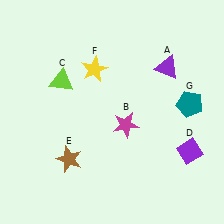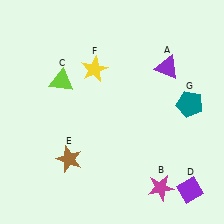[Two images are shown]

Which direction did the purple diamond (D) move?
The purple diamond (D) moved down.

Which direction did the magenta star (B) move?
The magenta star (B) moved down.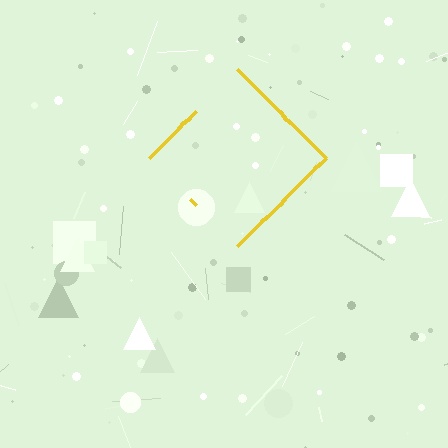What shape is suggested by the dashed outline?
The dashed outline suggests a diamond.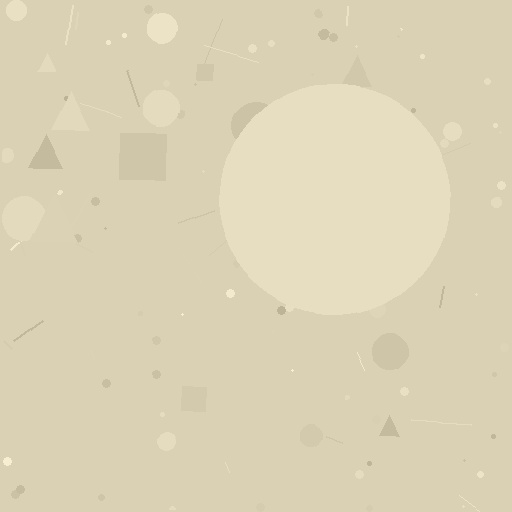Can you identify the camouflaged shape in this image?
The camouflaged shape is a circle.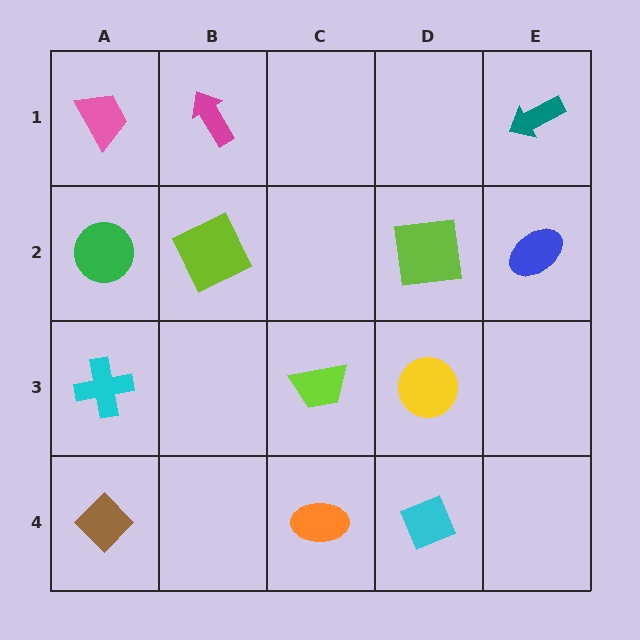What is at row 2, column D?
A lime square.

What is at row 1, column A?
A pink trapezoid.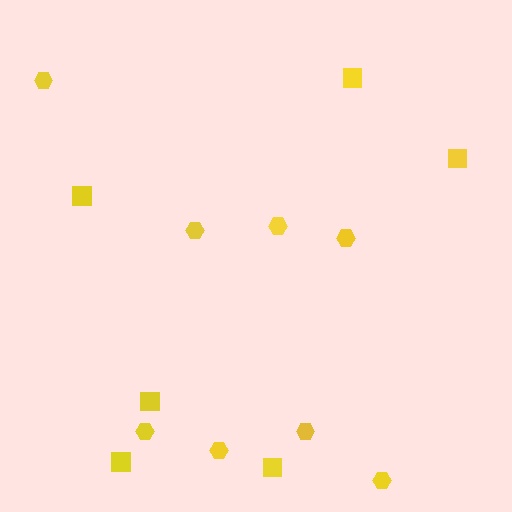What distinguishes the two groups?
There are 2 groups: one group of hexagons (8) and one group of squares (6).